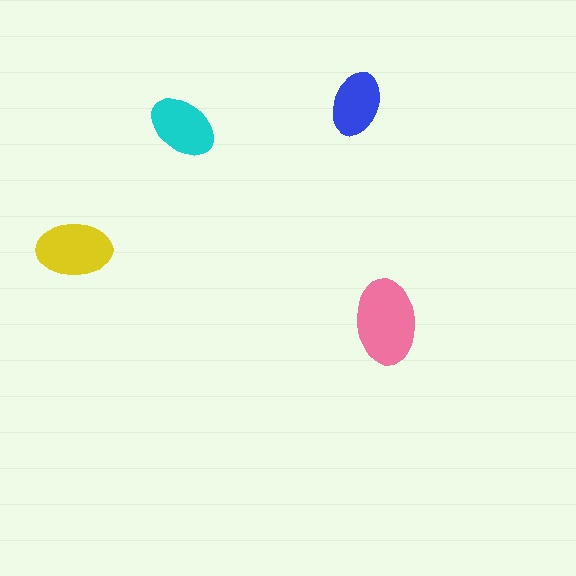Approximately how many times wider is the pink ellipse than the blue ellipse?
About 1.5 times wider.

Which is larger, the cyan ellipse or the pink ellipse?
The pink one.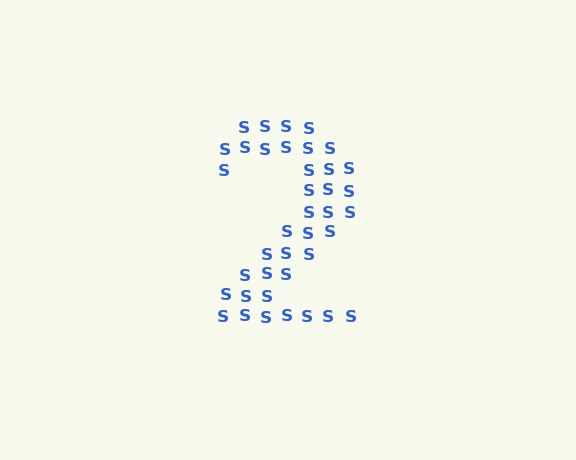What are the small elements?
The small elements are letter S's.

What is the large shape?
The large shape is the digit 2.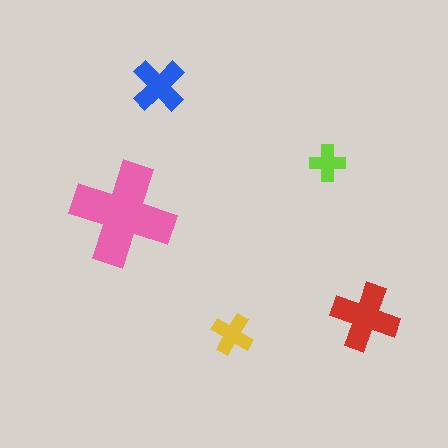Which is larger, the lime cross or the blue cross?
The blue one.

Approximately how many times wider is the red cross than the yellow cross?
About 1.5 times wider.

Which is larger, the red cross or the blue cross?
The red one.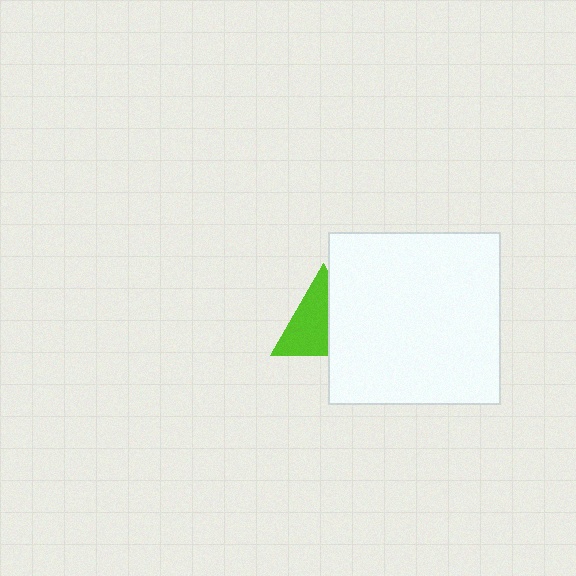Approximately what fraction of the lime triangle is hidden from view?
Roughly 43% of the lime triangle is hidden behind the white square.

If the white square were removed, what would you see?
You would see the complete lime triangle.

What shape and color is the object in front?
The object in front is a white square.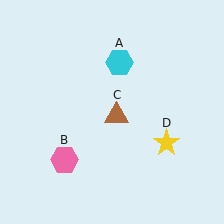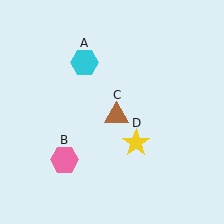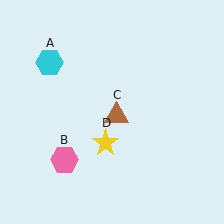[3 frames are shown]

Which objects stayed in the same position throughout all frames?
Pink hexagon (object B) and brown triangle (object C) remained stationary.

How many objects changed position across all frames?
2 objects changed position: cyan hexagon (object A), yellow star (object D).